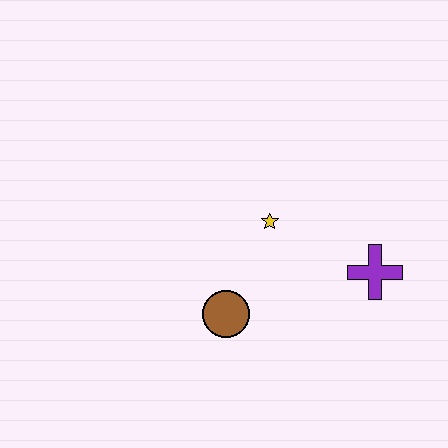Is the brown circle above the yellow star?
No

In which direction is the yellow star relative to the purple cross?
The yellow star is to the left of the purple cross.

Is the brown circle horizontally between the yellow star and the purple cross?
No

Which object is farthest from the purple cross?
The brown circle is farthest from the purple cross.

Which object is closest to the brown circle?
The yellow star is closest to the brown circle.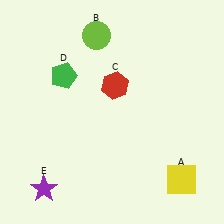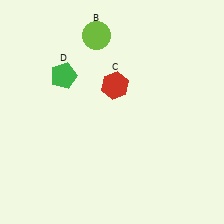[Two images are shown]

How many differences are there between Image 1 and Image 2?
There are 2 differences between the two images.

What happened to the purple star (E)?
The purple star (E) was removed in Image 2. It was in the bottom-left area of Image 1.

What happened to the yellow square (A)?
The yellow square (A) was removed in Image 2. It was in the bottom-right area of Image 1.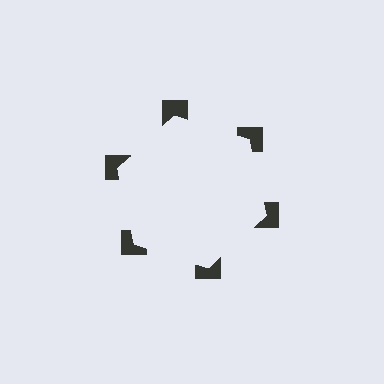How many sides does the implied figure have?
6 sides.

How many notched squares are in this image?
There are 6 — one at each vertex of the illusory hexagon.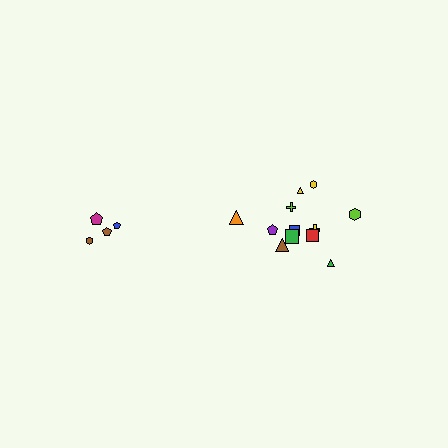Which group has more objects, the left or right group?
The right group.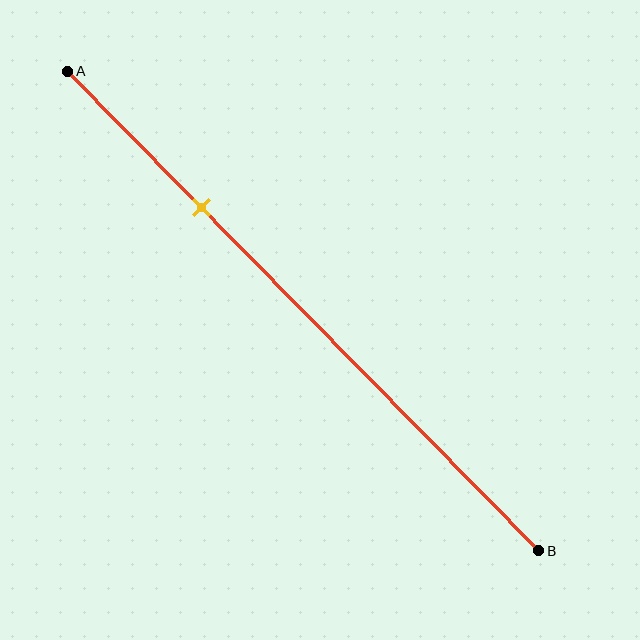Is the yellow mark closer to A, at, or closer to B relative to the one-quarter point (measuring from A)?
The yellow mark is closer to point B than the one-quarter point of segment AB.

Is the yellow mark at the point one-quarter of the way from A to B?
No, the mark is at about 30% from A, not at the 25% one-quarter point.